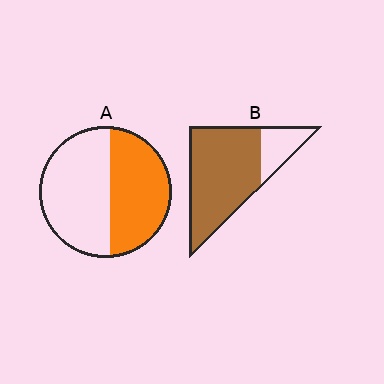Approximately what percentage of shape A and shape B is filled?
A is approximately 45% and B is approximately 80%.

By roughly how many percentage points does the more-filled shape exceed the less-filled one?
By roughly 35 percentage points (B over A).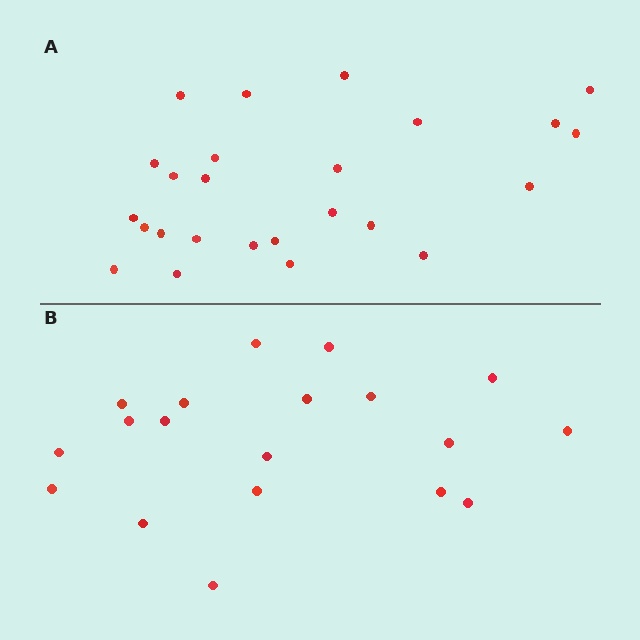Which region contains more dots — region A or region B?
Region A (the top region) has more dots.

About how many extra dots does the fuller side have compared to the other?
Region A has about 6 more dots than region B.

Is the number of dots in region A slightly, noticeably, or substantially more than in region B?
Region A has noticeably more, but not dramatically so. The ratio is roughly 1.3 to 1.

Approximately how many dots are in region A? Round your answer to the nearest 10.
About 20 dots. (The exact count is 25, which rounds to 20.)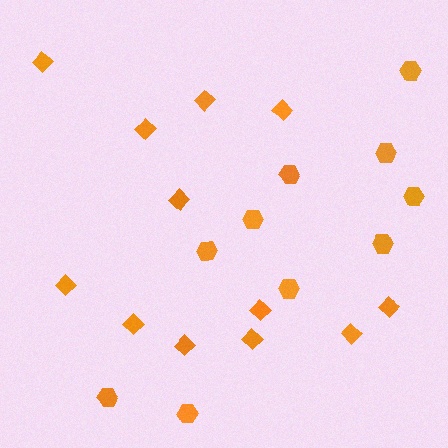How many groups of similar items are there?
There are 2 groups: one group of diamonds (12) and one group of hexagons (10).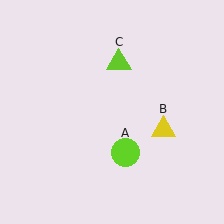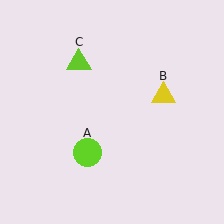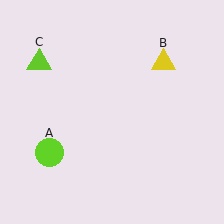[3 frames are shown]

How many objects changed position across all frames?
3 objects changed position: lime circle (object A), yellow triangle (object B), lime triangle (object C).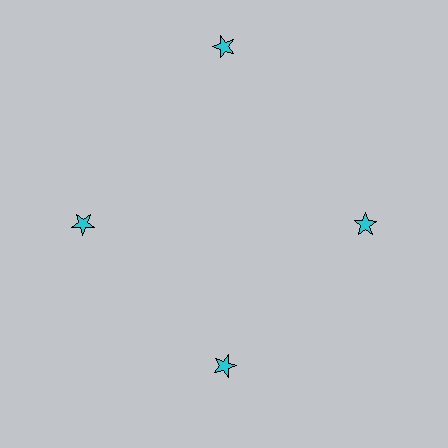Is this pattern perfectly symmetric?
No. The 4 cyan stars are arranged in a ring, but one element near the 12 o'clock position is pushed outward from the center, breaking the 4-fold rotational symmetry.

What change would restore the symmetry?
The symmetry would be restored by moving it inward, back onto the ring so that all 4 stars sit at equal angles and equal distance from the center.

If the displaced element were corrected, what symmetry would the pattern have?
It would have 4-fold rotational symmetry — the pattern would map onto itself every 90 degrees.